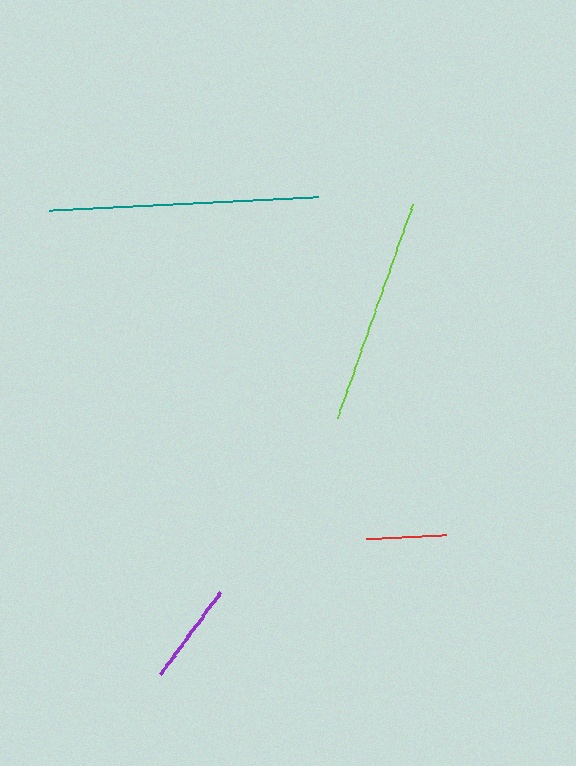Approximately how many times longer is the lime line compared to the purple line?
The lime line is approximately 2.2 times the length of the purple line.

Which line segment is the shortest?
The red line is the shortest at approximately 79 pixels.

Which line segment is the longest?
The teal line is the longest at approximately 269 pixels.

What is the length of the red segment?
The red segment is approximately 79 pixels long.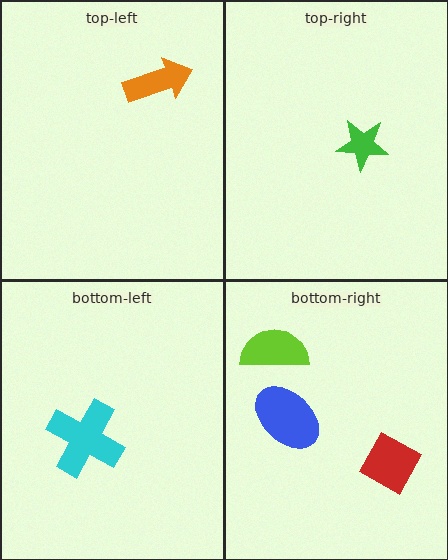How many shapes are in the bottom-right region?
3.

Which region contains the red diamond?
The bottom-right region.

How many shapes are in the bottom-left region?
1.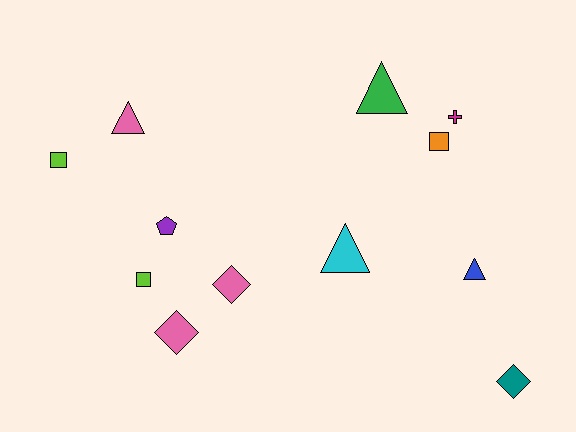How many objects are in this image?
There are 12 objects.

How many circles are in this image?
There are no circles.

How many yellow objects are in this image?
There are no yellow objects.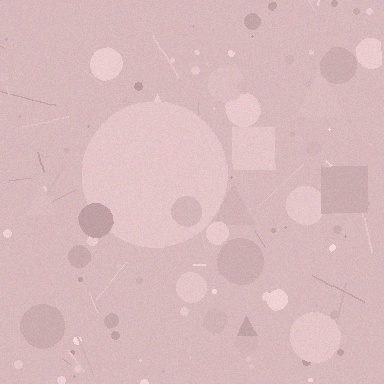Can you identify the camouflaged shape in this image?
The camouflaged shape is a circle.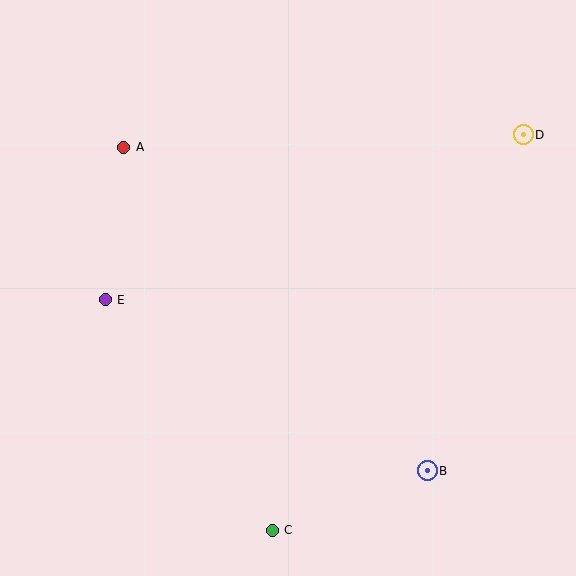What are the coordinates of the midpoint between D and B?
The midpoint between D and B is at (475, 303).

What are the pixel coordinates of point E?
Point E is at (105, 300).